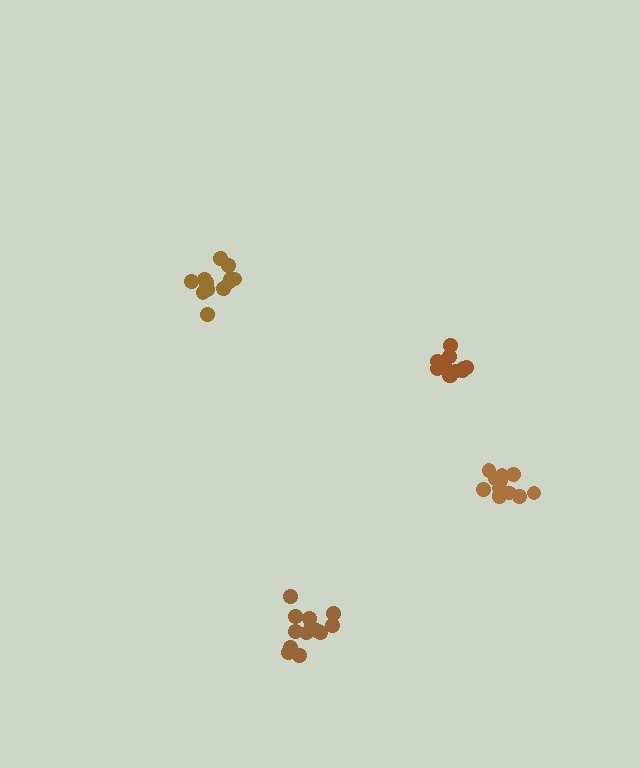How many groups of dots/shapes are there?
There are 4 groups.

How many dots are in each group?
Group 1: 13 dots, Group 2: 13 dots, Group 3: 12 dots, Group 4: 13 dots (51 total).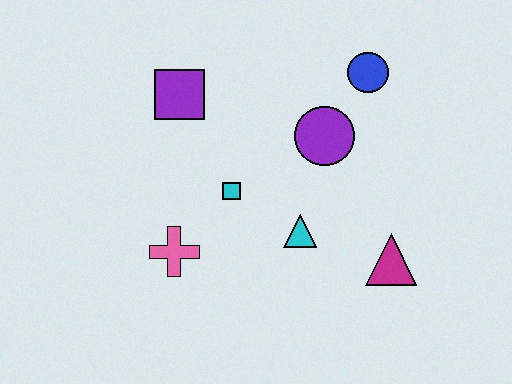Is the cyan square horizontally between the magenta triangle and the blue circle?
No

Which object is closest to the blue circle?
The purple circle is closest to the blue circle.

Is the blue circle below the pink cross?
No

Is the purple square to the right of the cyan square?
No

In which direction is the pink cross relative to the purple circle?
The pink cross is to the left of the purple circle.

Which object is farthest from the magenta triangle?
The purple square is farthest from the magenta triangle.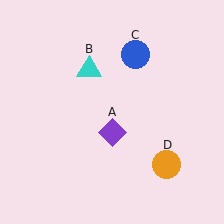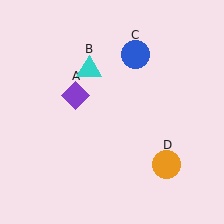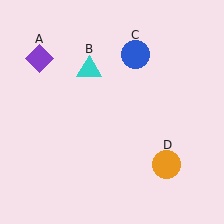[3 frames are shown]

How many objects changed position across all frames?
1 object changed position: purple diamond (object A).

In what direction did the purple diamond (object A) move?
The purple diamond (object A) moved up and to the left.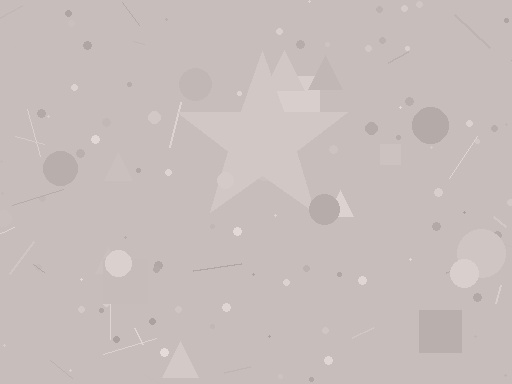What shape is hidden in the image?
A star is hidden in the image.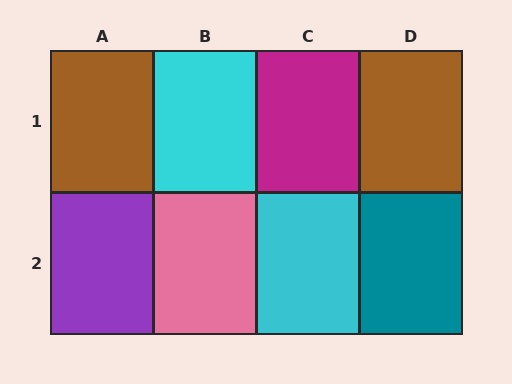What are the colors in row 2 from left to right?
Purple, pink, cyan, teal.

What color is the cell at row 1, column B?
Cyan.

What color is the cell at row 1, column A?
Brown.